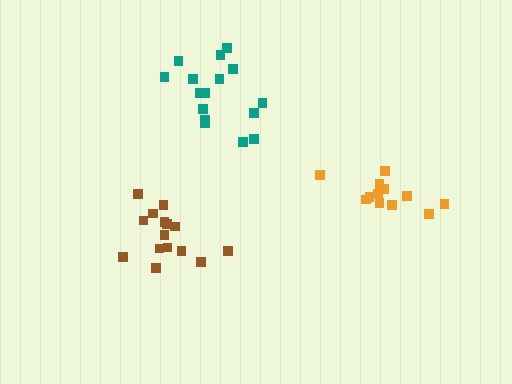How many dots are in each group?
Group 1: 16 dots, Group 2: 15 dots, Group 3: 12 dots (43 total).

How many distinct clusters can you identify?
There are 3 distinct clusters.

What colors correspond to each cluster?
The clusters are colored: teal, brown, orange.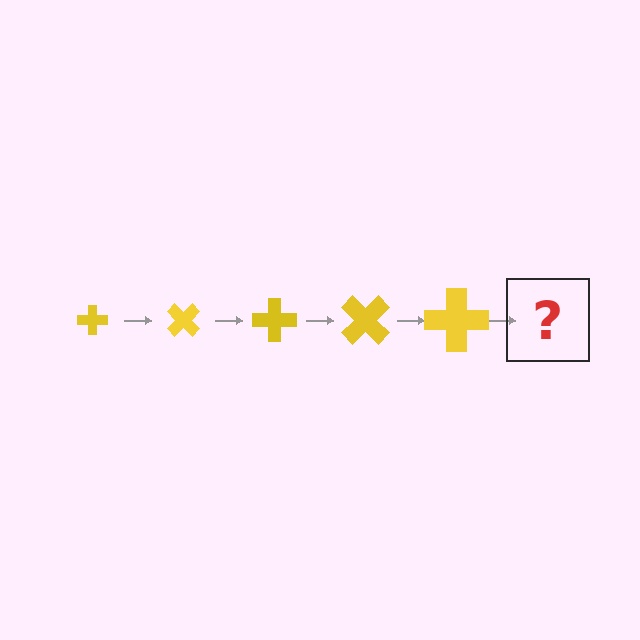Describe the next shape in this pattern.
It should be a cross, larger than the previous one and rotated 225 degrees from the start.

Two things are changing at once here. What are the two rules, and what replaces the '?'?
The two rules are that the cross grows larger each step and it rotates 45 degrees each step. The '?' should be a cross, larger than the previous one and rotated 225 degrees from the start.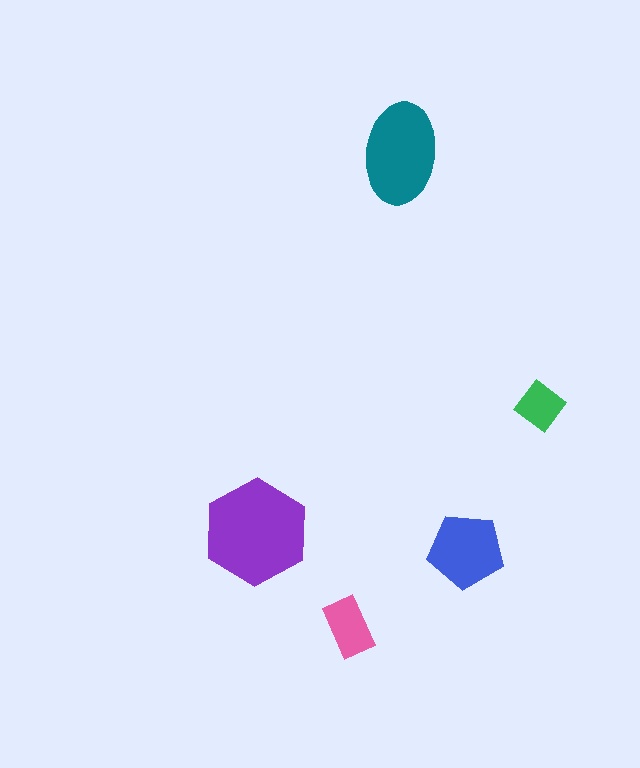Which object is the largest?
The purple hexagon.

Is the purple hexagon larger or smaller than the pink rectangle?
Larger.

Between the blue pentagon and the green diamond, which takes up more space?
The blue pentagon.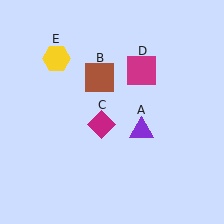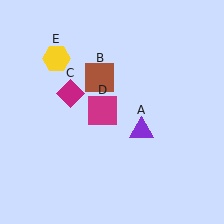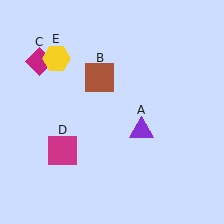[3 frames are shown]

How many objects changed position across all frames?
2 objects changed position: magenta diamond (object C), magenta square (object D).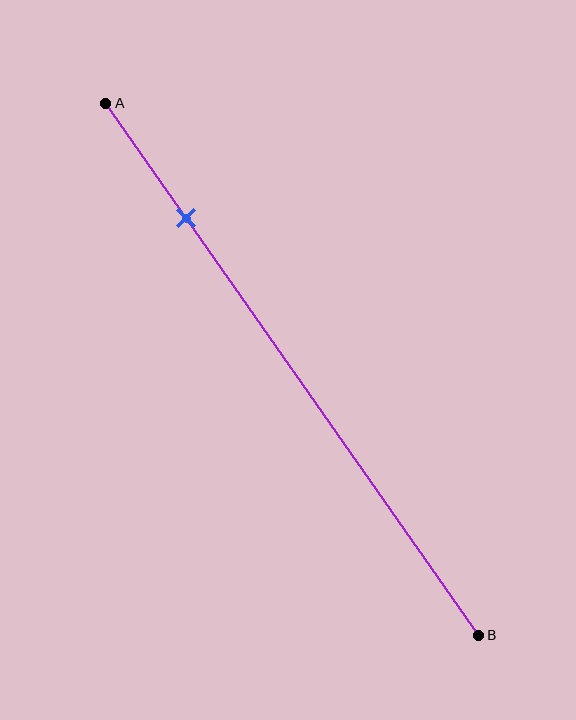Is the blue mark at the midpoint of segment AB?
No, the mark is at about 20% from A, not at the 50% midpoint.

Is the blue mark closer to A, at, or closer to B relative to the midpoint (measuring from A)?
The blue mark is closer to point A than the midpoint of segment AB.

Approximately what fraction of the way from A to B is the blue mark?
The blue mark is approximately 20% of the way from A to B.